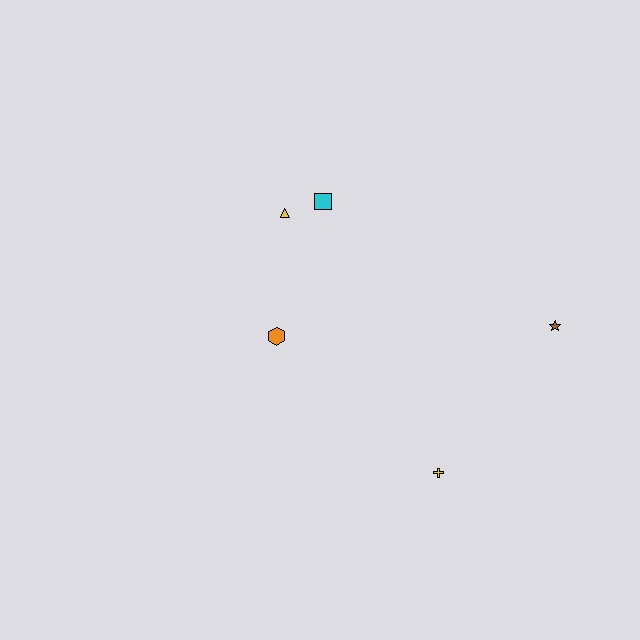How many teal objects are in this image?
There are no teal objects.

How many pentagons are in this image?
There are no pentagons.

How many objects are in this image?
There are 5 objects.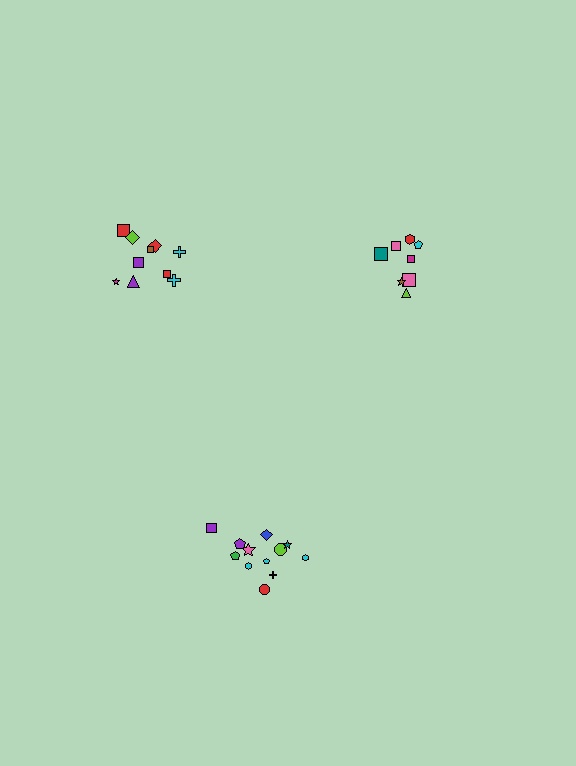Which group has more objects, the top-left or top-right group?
The top-left group.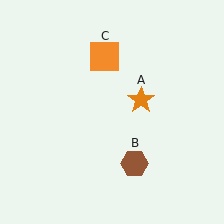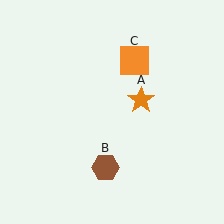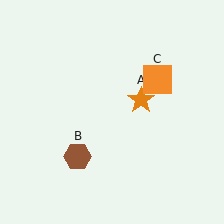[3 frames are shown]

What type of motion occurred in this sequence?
The brown hexagon (object B), orange square (object C) rotated clockwise around the center of the scene.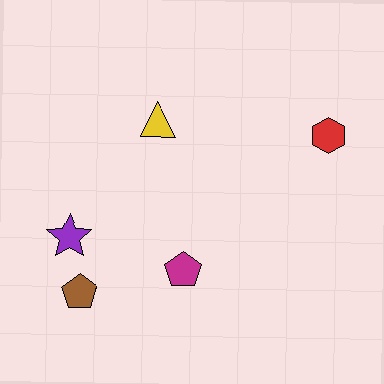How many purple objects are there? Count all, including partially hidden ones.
There is 1 purple object.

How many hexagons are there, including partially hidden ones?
There is 1 hexagon.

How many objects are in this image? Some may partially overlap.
There are 5 objects.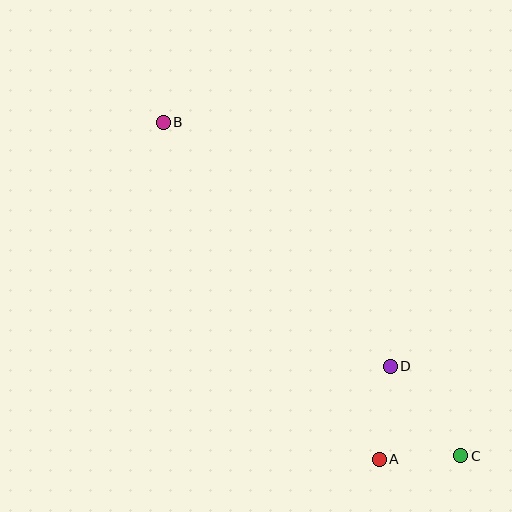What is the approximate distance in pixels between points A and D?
The distance between A and D is approximately 94 pixels.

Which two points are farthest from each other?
Points B and C are farthest from each other.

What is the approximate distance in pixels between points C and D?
The distance between C and D is approximately 114 pixels.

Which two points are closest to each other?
Points A and C are closest to each other.